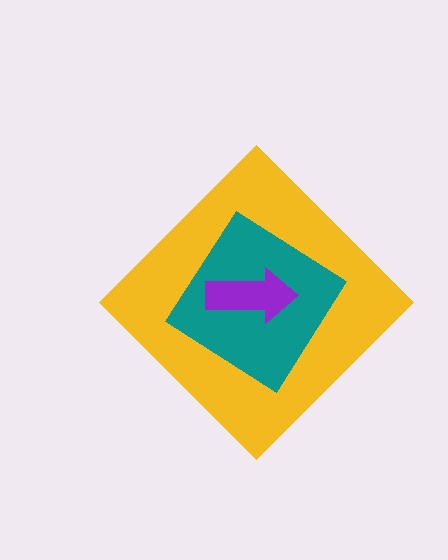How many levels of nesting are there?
3.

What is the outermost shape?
The yellow diamond.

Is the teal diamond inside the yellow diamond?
Yes.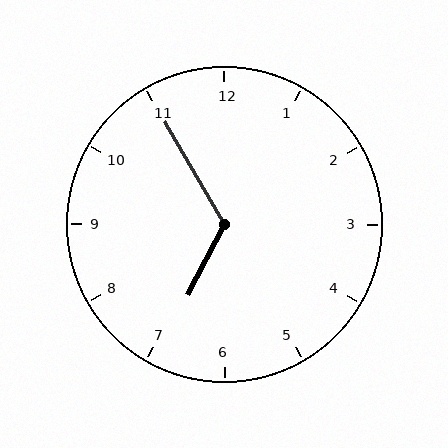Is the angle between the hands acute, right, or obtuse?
It is obtuse.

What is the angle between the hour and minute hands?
Approximately 122 degrees.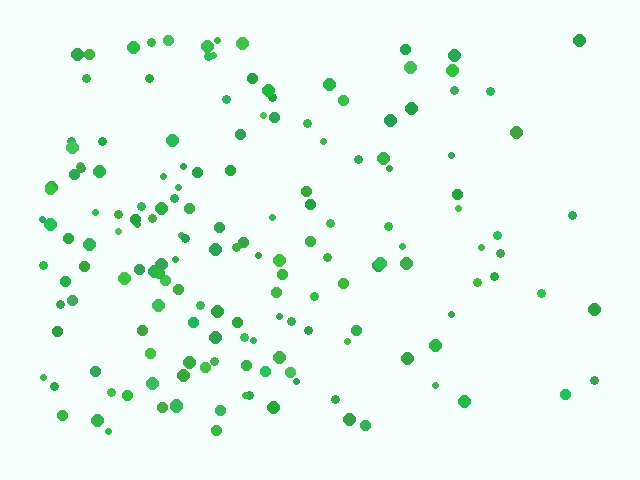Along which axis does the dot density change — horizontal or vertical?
Horizontal.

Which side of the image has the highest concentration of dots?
The left.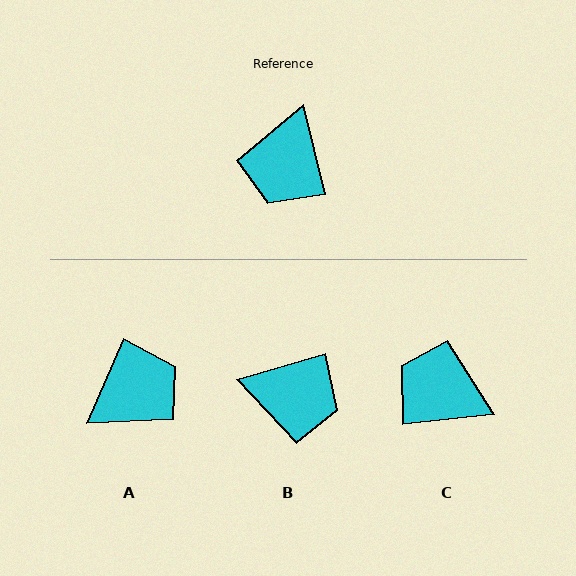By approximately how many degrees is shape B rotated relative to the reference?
Approximately 94 degrees counter-clockwise.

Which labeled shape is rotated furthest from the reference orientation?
A, about 143 degrees away.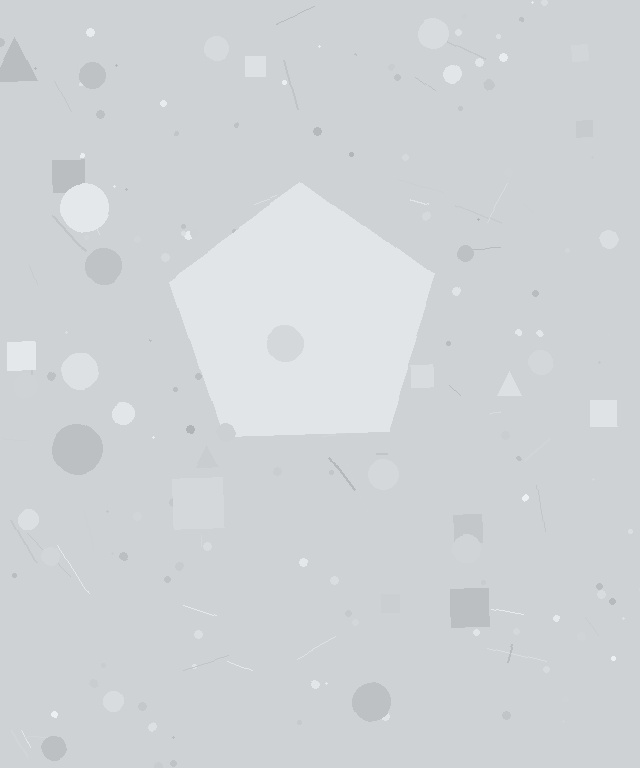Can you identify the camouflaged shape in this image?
The camouflaged shape is a pentagon.